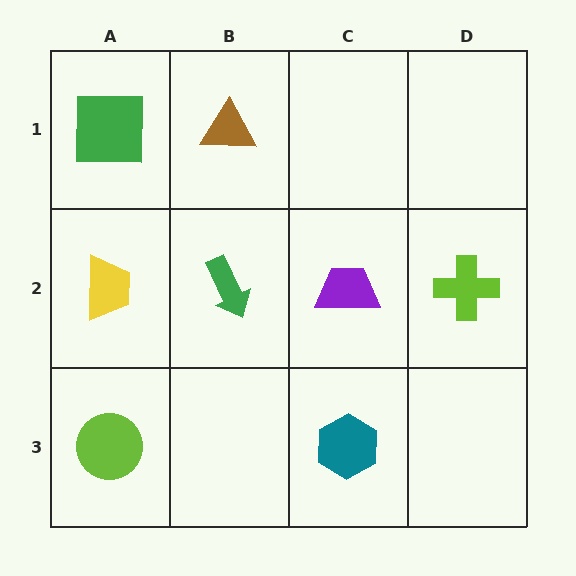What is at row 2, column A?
A yellow trapezoid.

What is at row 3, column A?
A lime circle.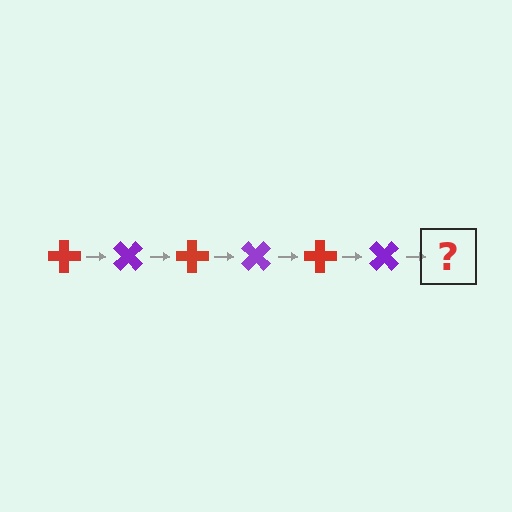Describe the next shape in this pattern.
It should be a red cross, rotated 270 degrees from the start.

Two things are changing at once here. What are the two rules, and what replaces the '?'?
The two rules are that it rotates 45 degrees each step and the color cycles through red and purple. The '?' should be a red cross, rotated 270 degrees from the start.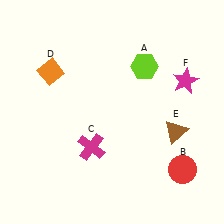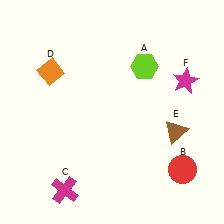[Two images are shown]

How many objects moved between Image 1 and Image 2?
1 object moved between the two images.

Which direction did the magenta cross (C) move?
The magenta cross (C) moved down.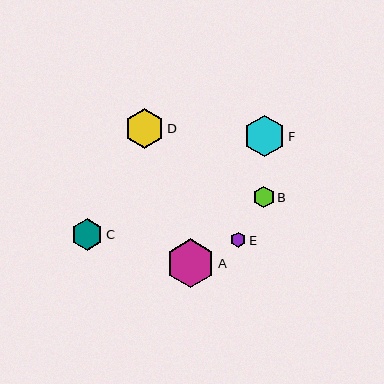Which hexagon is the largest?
Hexagon A is the largest with a size of approximately 49 pixels.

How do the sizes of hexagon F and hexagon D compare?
Hexagon F and hexagon D are approximately the same size.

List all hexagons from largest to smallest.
From largest to smallest: A, F, D, C, B, E.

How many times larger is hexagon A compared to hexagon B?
Hexagon A is approximately 2.3 times the size of hexagon B.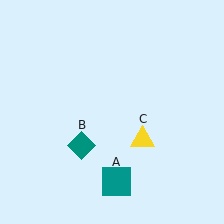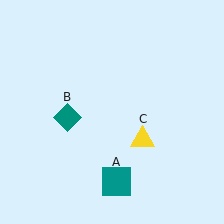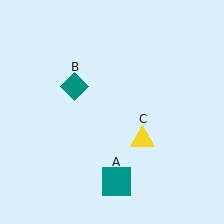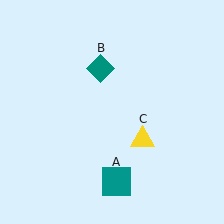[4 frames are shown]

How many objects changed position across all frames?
1 object changed position: teal diamond (object B).